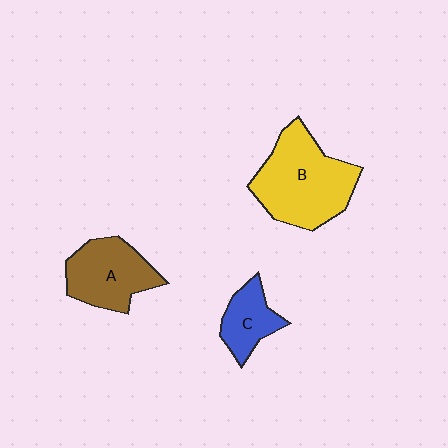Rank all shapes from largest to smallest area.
From largest to smallest: B (yellow), A (brown), C (blue).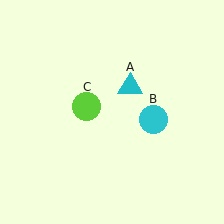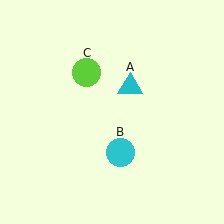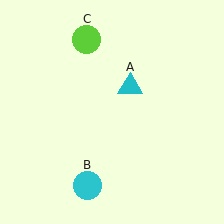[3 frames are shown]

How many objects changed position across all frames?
2 objects changed position: cyan circle (object B), lime circle (object C).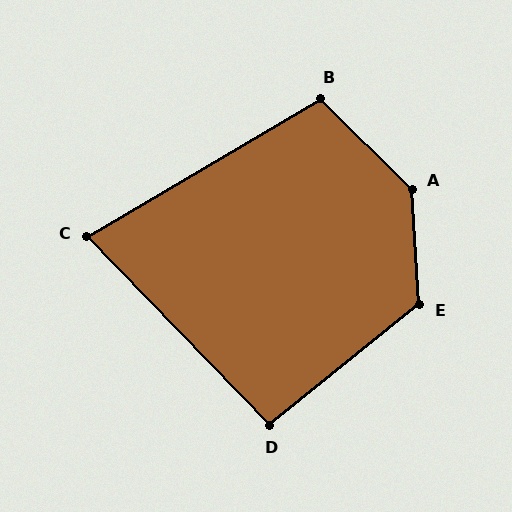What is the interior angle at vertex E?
Approximately 126 degrees (obtuse).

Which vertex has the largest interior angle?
A, at approximately 138 degrees.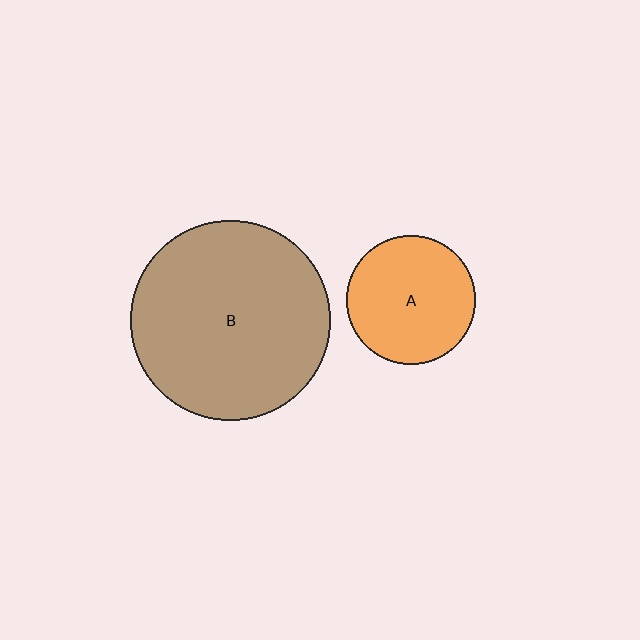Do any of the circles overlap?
No, none of the circles overlap.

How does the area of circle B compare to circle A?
Approximately 2.4 times.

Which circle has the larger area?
Circle B (brown).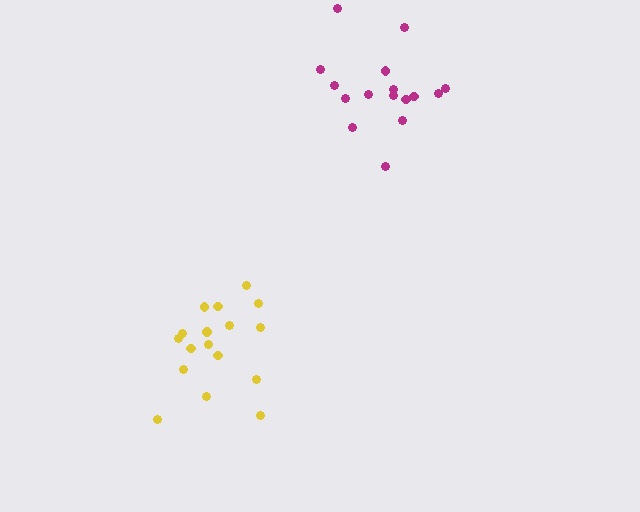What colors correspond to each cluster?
The clusters are colored: magenta, yellow.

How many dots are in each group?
Group 1: 16 dots, Group 2: 17 dots (33 total).